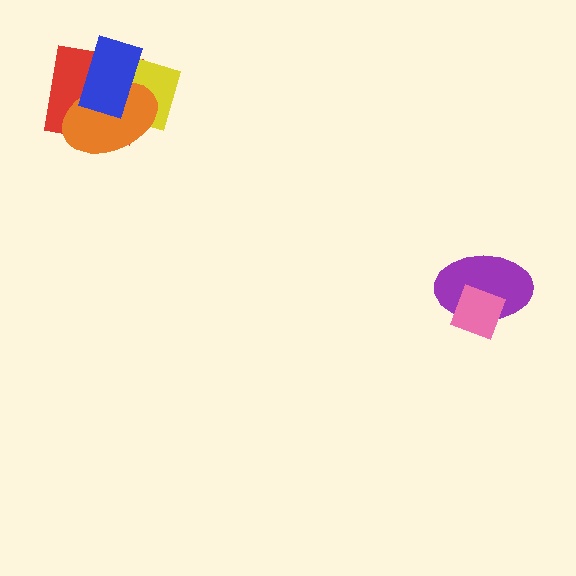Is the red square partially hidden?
Yes, it is partially covered by another shape.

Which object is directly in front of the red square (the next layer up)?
The yellow diamond is directly in front of the red square.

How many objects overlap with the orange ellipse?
3 objects overlap with the orange ellipse.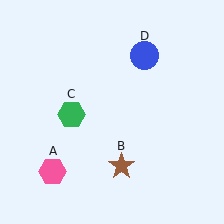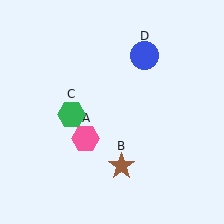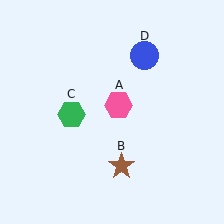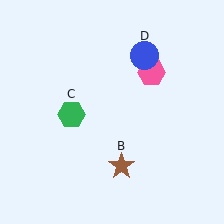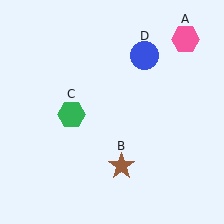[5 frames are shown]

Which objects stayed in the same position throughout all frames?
Brown star (object B) and green hexagon (object C) and blue circle (object D) remained stationary.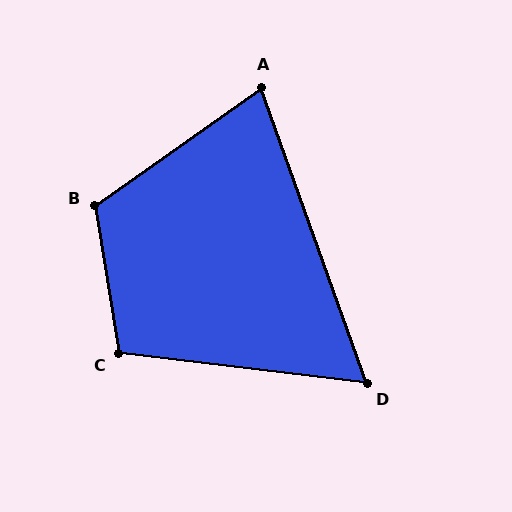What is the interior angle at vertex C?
Approximately 106 degrees (obtuse).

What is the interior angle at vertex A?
Approximately 74 degrees (acute).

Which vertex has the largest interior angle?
B, at approximately 116 degrees.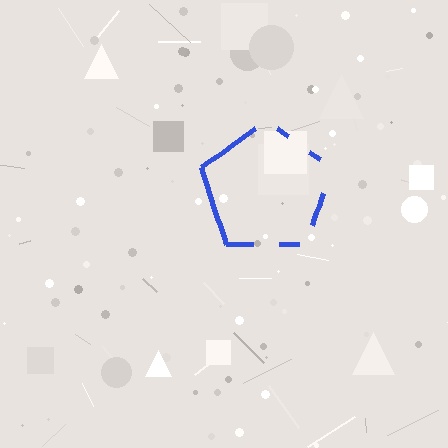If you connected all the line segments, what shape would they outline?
They would outline a pentagon.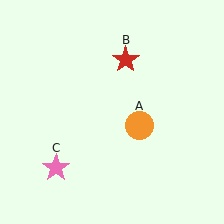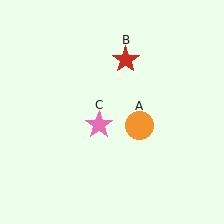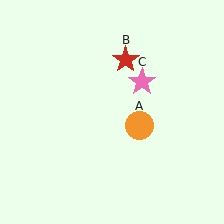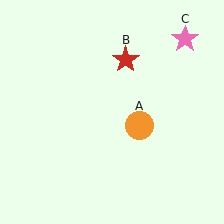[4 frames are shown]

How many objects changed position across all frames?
1 object changed position: pink star (object C).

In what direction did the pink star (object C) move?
The pink star (object C) moved up and to the right.